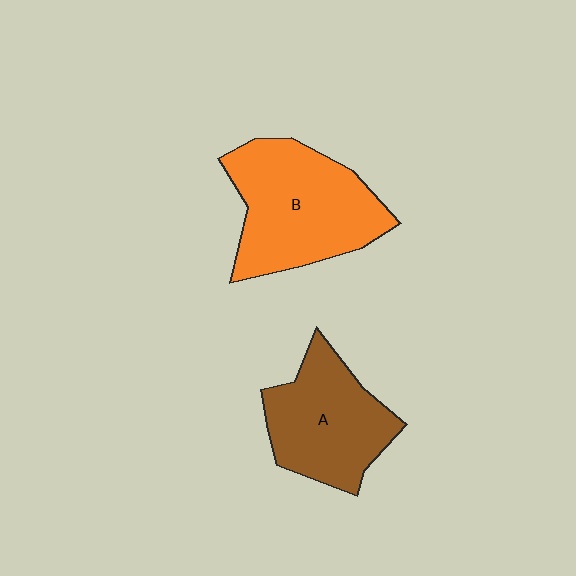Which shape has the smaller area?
Shape A (brown).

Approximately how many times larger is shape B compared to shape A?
Approximately 1.2 times.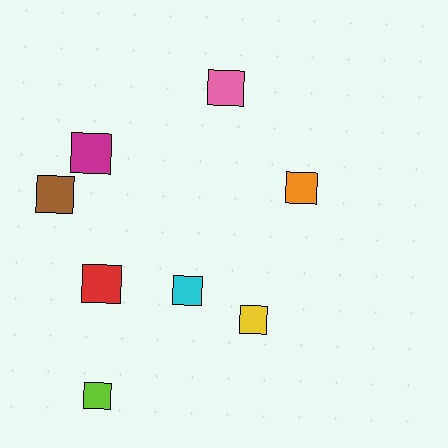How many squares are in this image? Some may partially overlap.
There are 8 squares.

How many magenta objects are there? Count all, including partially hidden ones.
There is 1 magenta object.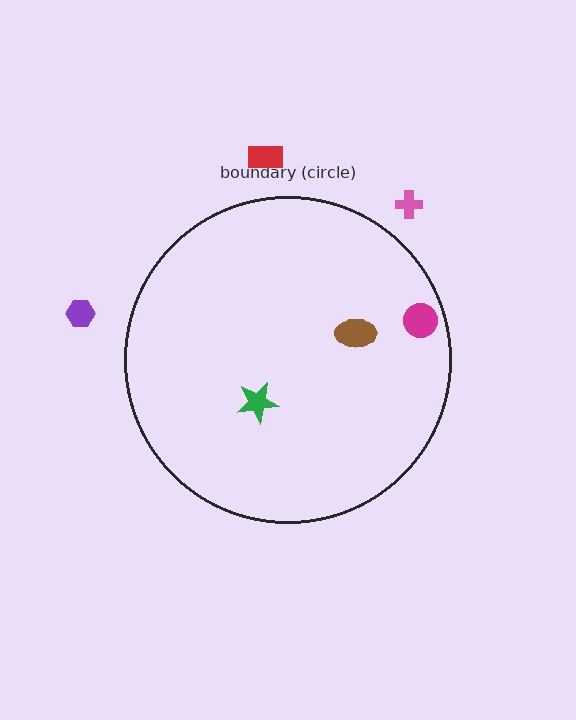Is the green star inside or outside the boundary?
Inside.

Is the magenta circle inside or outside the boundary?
Inside.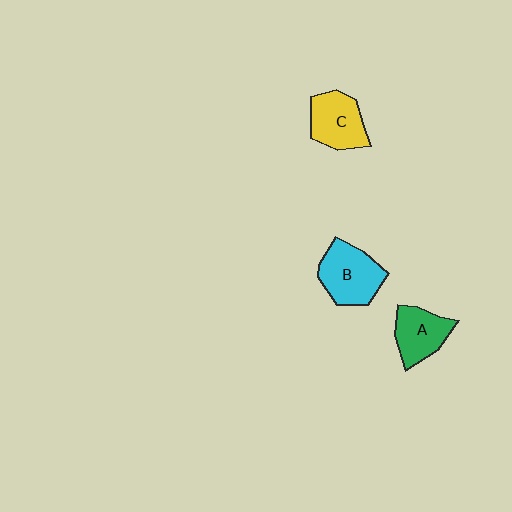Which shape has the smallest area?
Shape A (green).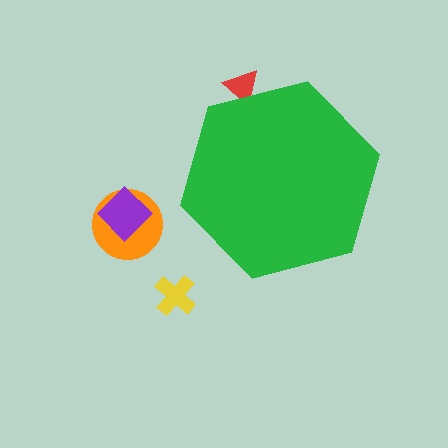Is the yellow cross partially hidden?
No, the yellow cross is fully visible.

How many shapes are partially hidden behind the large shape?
1 shape is partially hidden.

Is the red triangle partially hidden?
Yes, the red triangle is partially hidden behind the green hexagon.